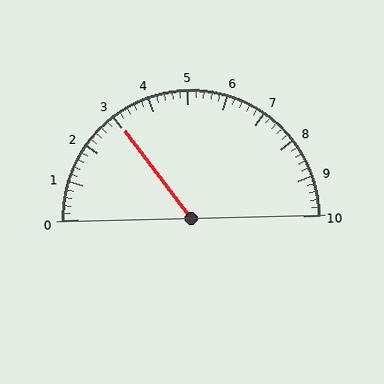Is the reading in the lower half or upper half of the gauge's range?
The reading is in the lower half of the range (0 to 10).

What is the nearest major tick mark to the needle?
The nearest major tick mark is 3.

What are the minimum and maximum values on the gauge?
The gauge ranges from 0 to 10.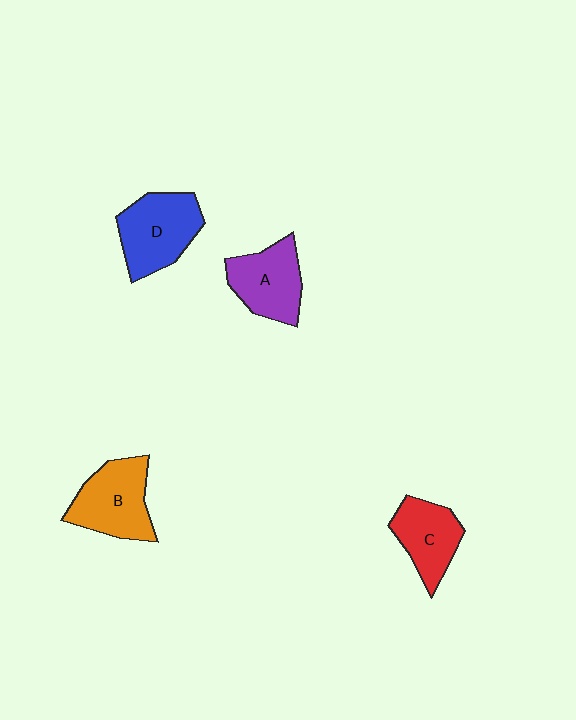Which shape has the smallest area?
Shape C (red).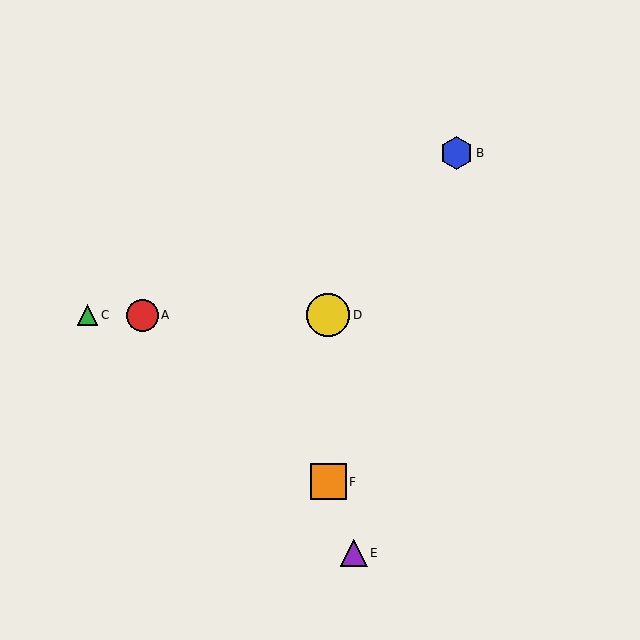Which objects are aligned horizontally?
Objects A, C, D are aligned horizontally.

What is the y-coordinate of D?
Object D is at y≈315.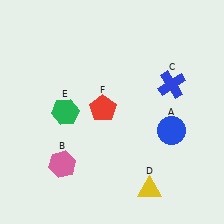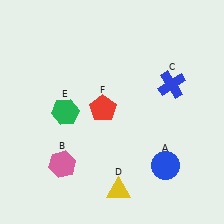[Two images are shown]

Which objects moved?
The objects that moved are: the blue circle (A), the yellow triangle (D).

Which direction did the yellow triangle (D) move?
The yellow triangle (D) moved left.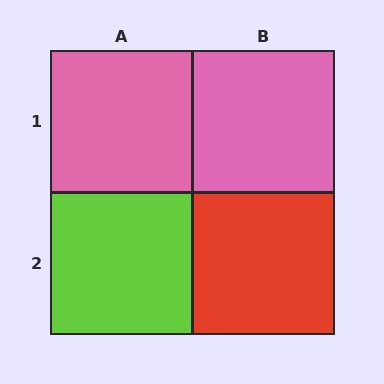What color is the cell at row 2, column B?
Red.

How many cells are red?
1 cell is red.